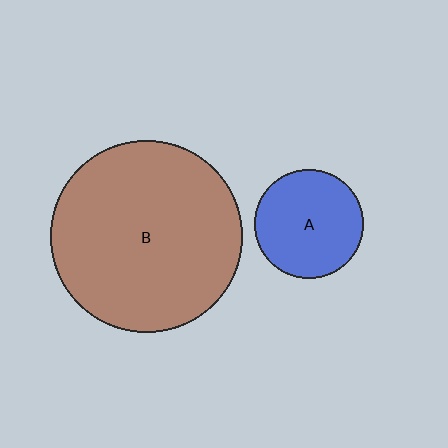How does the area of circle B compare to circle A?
Approximately 3.1 times.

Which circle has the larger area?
Circle B (brown).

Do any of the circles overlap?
No, none of the circles overlap.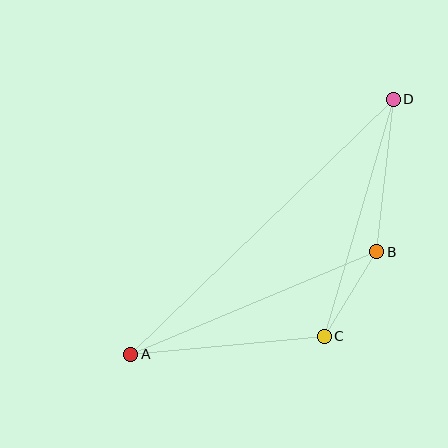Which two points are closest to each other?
Points B and C are closest to each other.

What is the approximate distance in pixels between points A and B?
The distance between A and B is approximately 267 pixels.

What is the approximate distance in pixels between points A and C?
The distance between A and C is approximately 194 pixels.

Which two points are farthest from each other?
Points A and D are farthest from each other.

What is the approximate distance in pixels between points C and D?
The distance between C and D is approximately 247 pixels.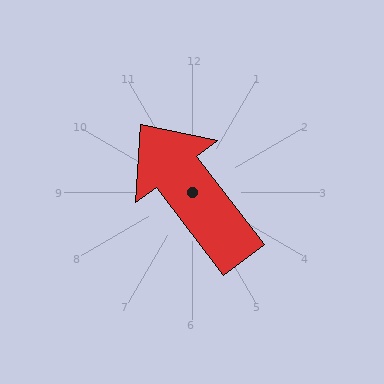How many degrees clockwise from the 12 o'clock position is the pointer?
Approximately 323 degrees.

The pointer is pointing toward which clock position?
Roughly 11 o'clock.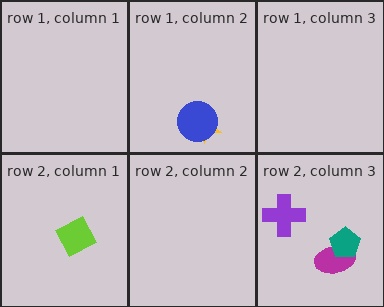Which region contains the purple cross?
The row 2, column 3 region.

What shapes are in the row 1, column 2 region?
The yellow star, the blue circle.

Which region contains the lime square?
The row 2, column 1 region.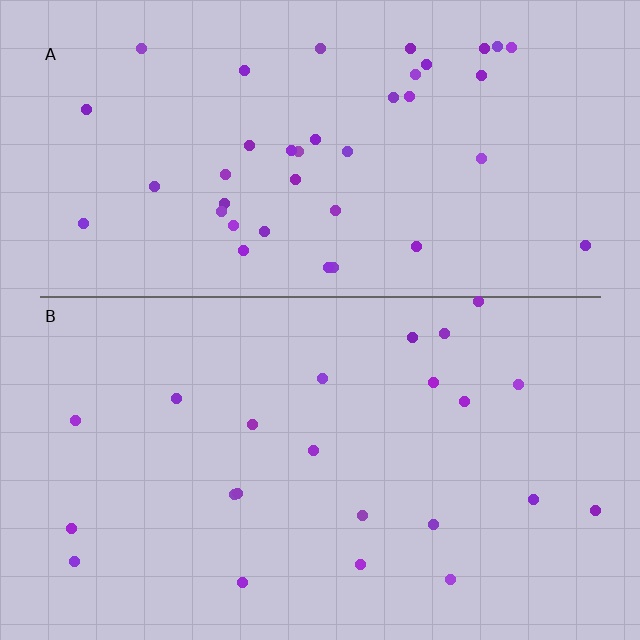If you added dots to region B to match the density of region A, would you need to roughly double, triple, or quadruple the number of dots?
Approximately double.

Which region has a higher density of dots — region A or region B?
A (the top).